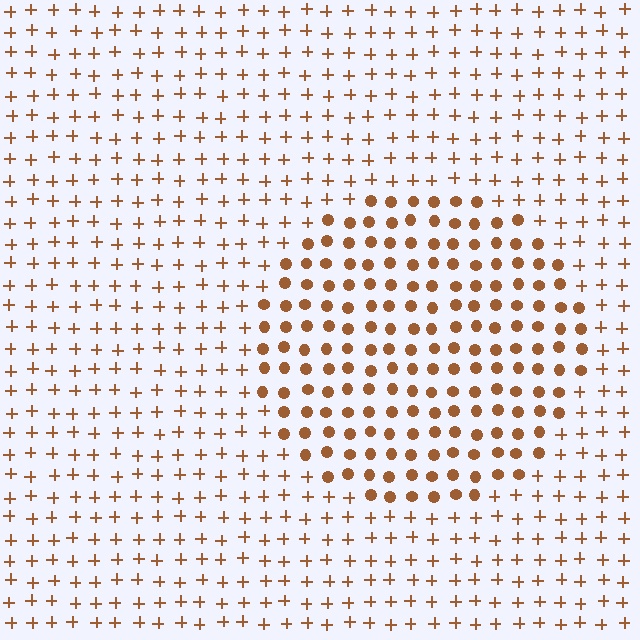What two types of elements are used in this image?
The image uses circles inside the circle region and plus signs outside it.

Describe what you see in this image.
The image is filled with small brown elements arranged in a uniform grid. A circle-shaped region contains circles, while the surrounding area contains plus signs. The boundary is defined purely by the change in element shape.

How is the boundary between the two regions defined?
The boundary is defined by a change in element shape: circles inside vs. plus signs outside. All elements share the same color and spacing.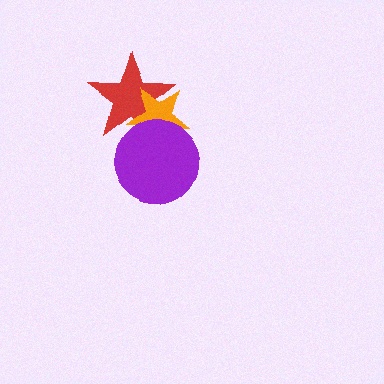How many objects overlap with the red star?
2 objects overlap with the red star.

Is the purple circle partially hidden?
No, no other shape covers it.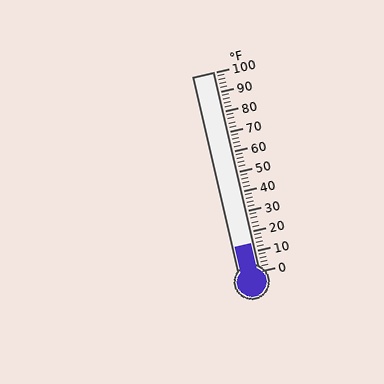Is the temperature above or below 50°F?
The temperature is below 50°F.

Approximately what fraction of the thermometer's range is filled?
The thermometer is filled to approximately 15% of its range.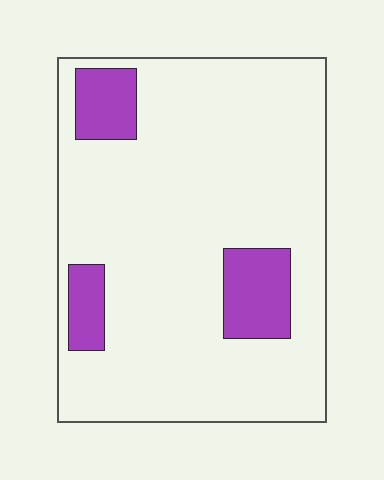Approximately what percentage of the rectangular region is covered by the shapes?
Approximately 15%.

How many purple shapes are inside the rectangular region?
3.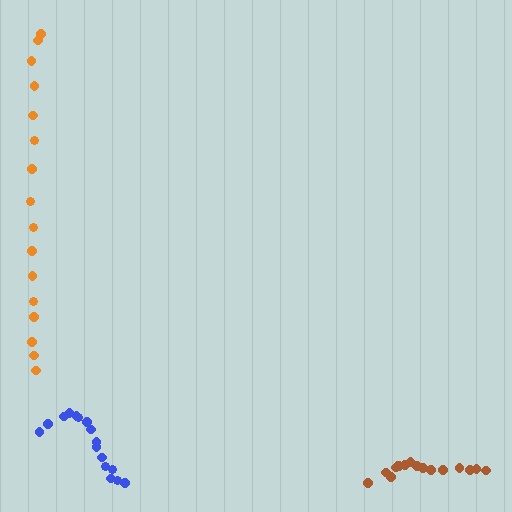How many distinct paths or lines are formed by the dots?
There are 3 distinct paths.